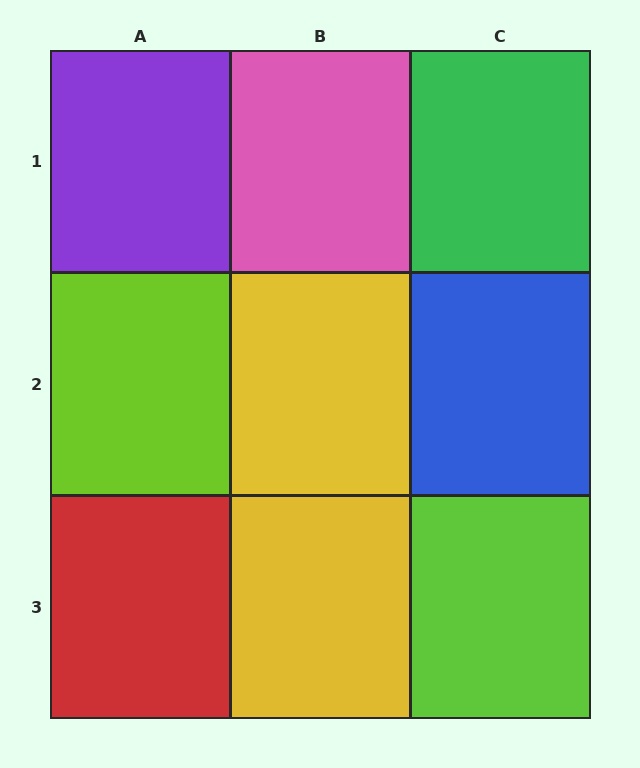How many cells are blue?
1 cell is blue.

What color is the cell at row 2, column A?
Lime.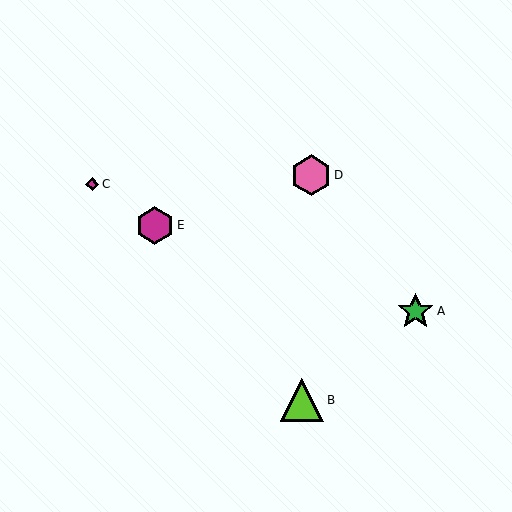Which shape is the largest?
The lime triangle (labeled B) is the largest.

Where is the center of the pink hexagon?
The center of the pink hexagon is at (311, 175).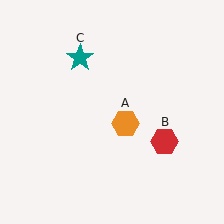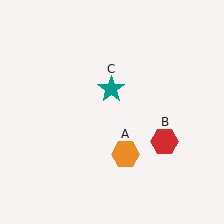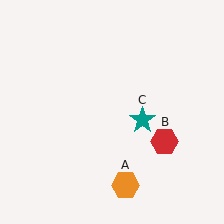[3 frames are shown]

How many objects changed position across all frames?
2 objects changed position: orange hexagon (object A), teal star (object C).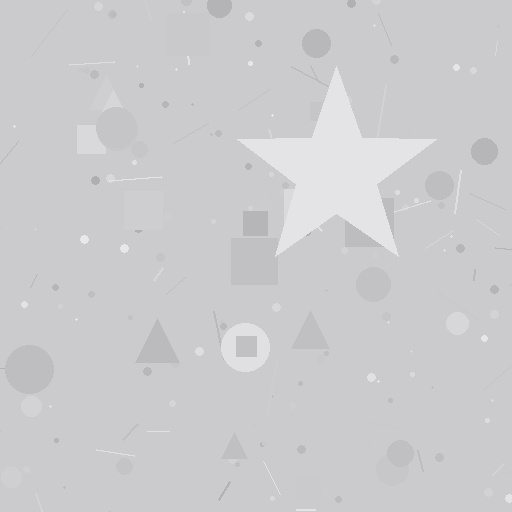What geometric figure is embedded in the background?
A star is embedded in the background.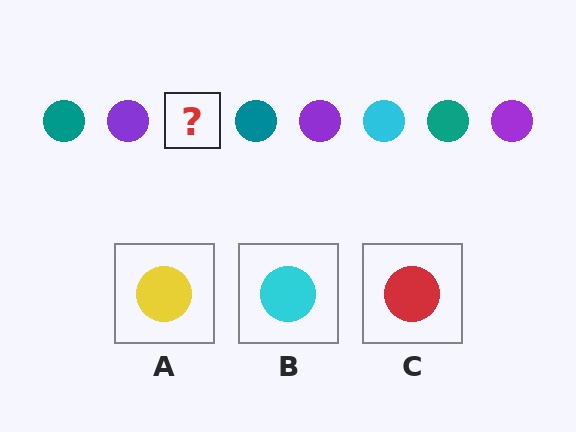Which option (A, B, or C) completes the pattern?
B.